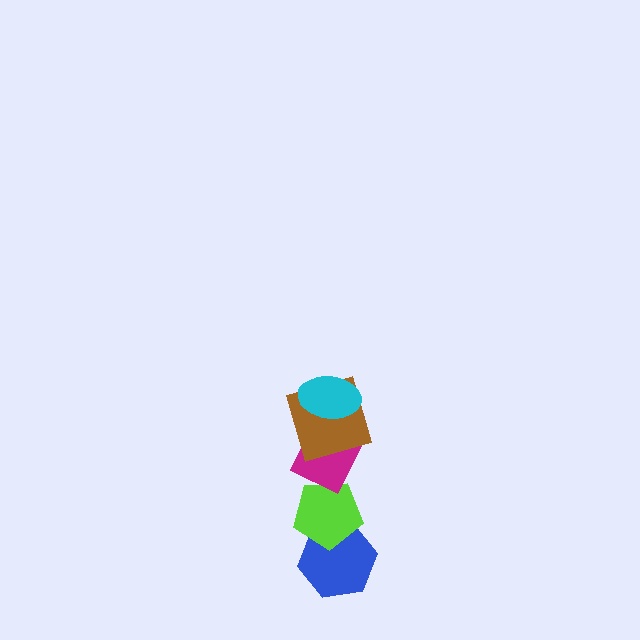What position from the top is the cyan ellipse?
The cyan ellipse is 1st from the top.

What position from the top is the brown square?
The brown square is 2nd from the top.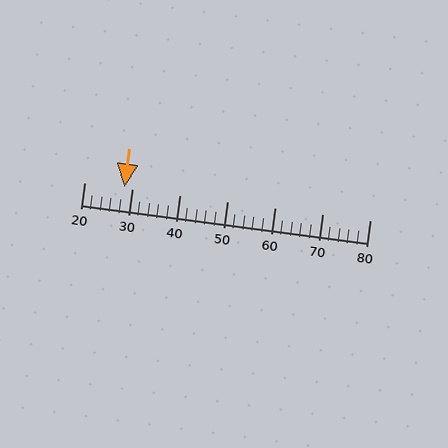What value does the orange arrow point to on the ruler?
The orange arrow points to approximately 28.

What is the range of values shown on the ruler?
The ruler shows values from 20 to 80.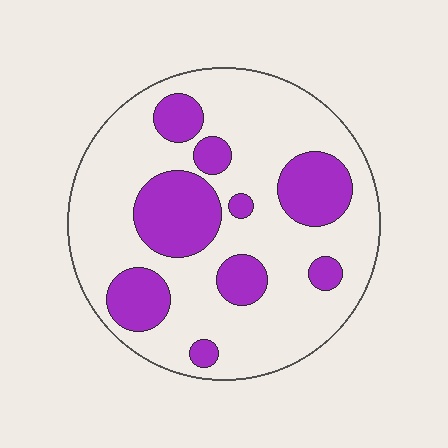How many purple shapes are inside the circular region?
9.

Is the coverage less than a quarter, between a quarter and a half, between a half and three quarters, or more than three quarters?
Between a quarter and a half.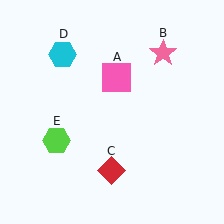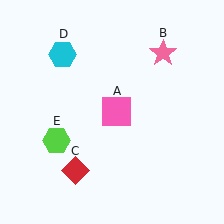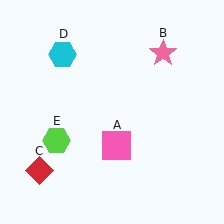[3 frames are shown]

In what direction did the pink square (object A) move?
The pink square (object A) moved down.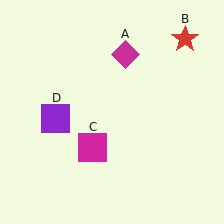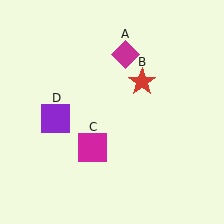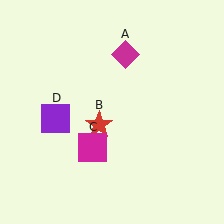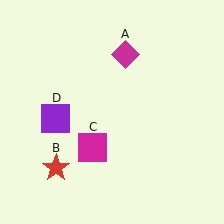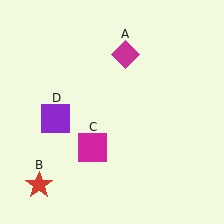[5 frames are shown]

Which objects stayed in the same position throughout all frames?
Magenta diamond (object A) and magenta square (object C) and purple square (object D) remained stationary.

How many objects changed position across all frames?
1 object changed position: red star (object B).